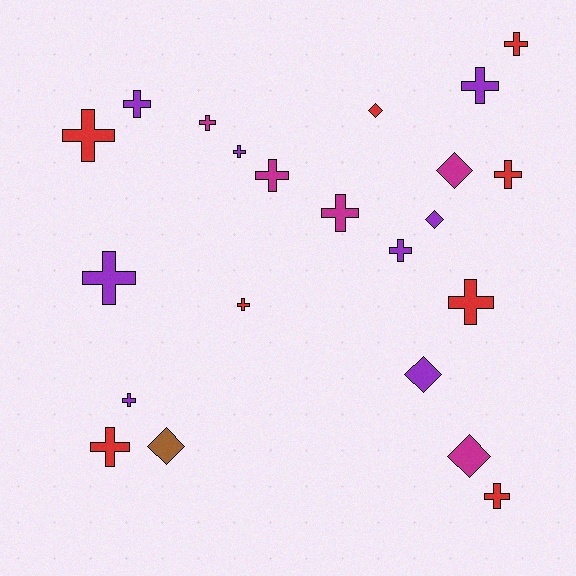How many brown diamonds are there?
There is 1 brown diamond.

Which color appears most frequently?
Red, with 8 objects.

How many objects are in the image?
There are 22 objects.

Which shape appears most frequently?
Cross, with 16 objects.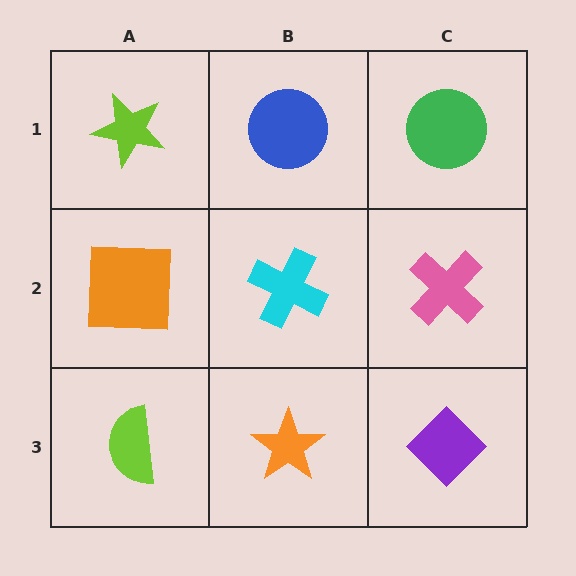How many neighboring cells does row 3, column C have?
2.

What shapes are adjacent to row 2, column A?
A lime star (row 1, column A), a lime semicircle (row 3, column A), a cyan cross (row 2, column B).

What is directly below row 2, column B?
An orange star.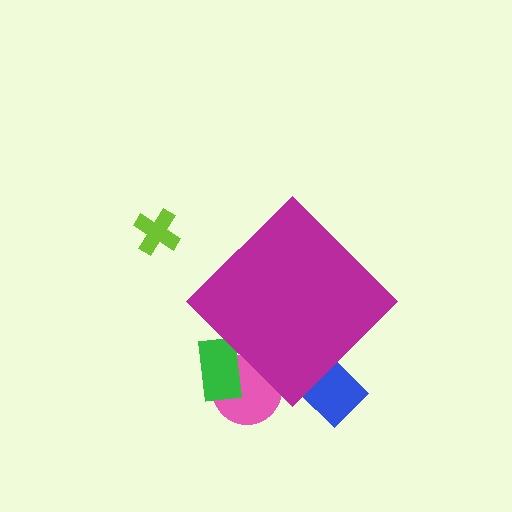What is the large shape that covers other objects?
A magenta diamond.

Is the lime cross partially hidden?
No, the lime cross is fully visible.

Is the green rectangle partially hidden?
Yes, the green rectangle is partially hidden behind the magenta diamond.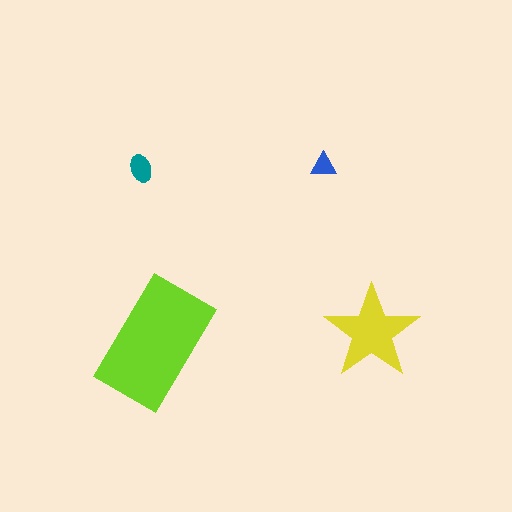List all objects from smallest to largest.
The blue triangle, the teal ellipse, the yellow star, the lime rectangle.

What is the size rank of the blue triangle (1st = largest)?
4th.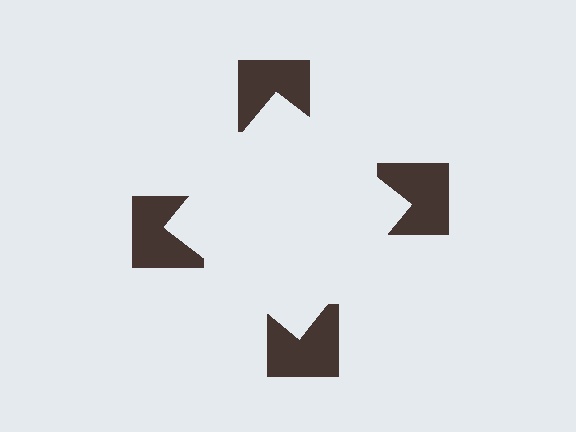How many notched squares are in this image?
There are 4 — one at each vertex of the illusory square.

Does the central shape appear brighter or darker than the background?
It typically appears slightly brighter than the background, even though no actual brightness change is drawn.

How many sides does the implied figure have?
4 sides.